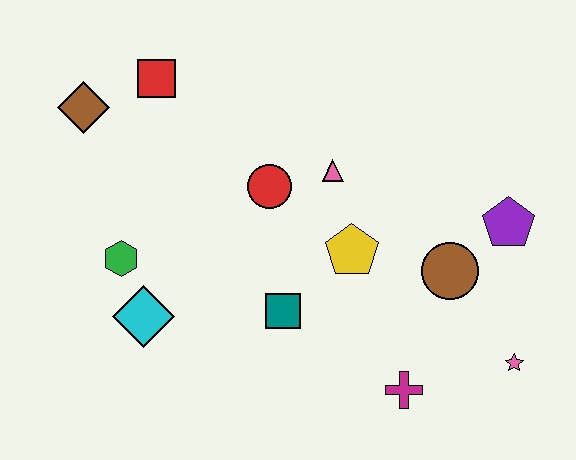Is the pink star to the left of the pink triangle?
No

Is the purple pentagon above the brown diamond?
No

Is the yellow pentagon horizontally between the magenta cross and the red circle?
Yes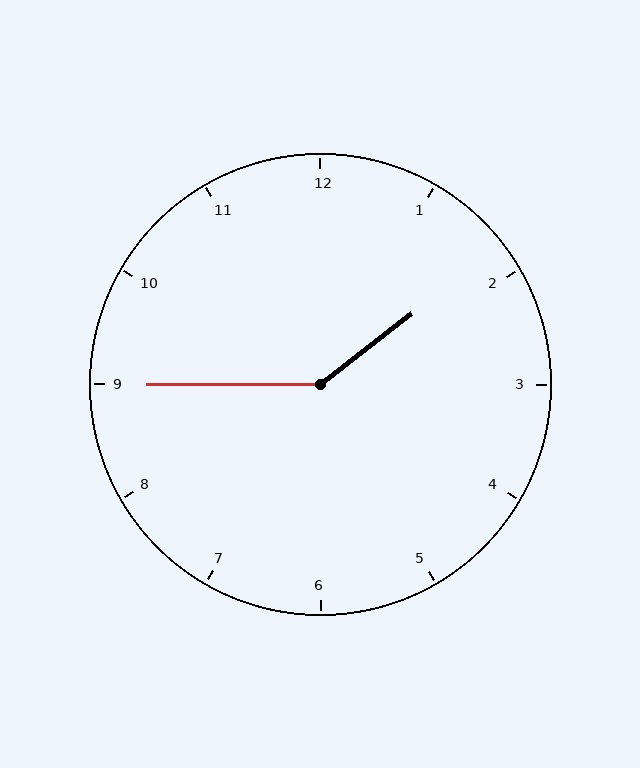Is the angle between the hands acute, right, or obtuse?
It is obtuse.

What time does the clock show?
1:45.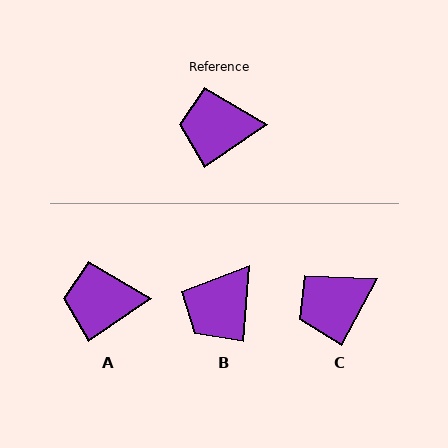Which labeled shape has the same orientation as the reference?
A.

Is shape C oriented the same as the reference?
No, it is off by about 28 degrees.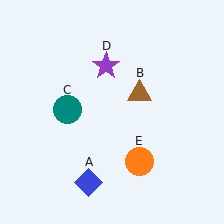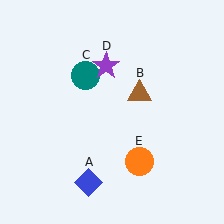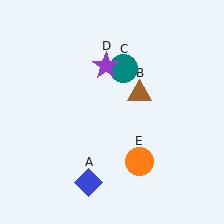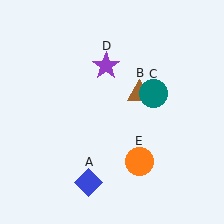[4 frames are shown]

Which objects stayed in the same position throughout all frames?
Blue diamond (object A) and brown triangle (object B) and purple star (object D) and orange circle (object E) remained stationary.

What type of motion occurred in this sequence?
The teal circle (object C) rotated clockwise around the center of the scene.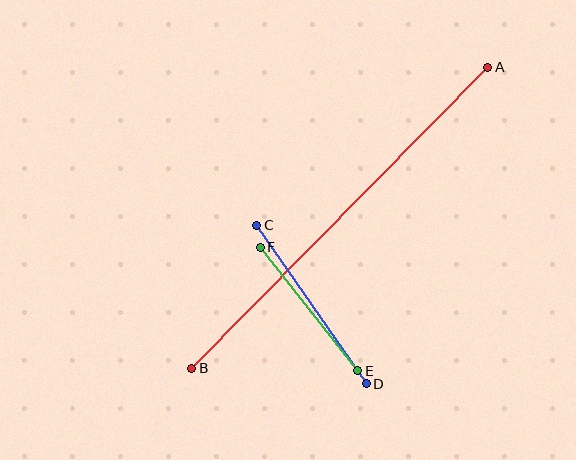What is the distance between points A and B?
The distance is approximately 422 pixels.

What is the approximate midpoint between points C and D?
The midpoint is at approximately (311, 304) pixels.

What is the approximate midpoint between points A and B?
The midpoint is at approximately (340, 218) pixels.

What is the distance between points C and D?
The distance is approximately 193 pixels.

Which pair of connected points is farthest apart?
Points A and B are farthest apart.